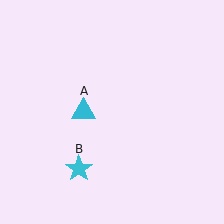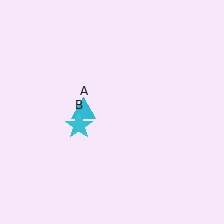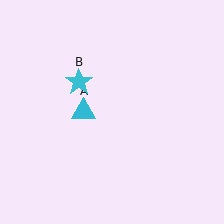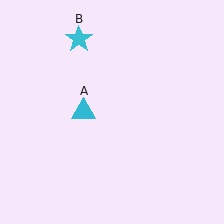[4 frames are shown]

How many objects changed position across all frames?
1 object changed position: cyan star (object B).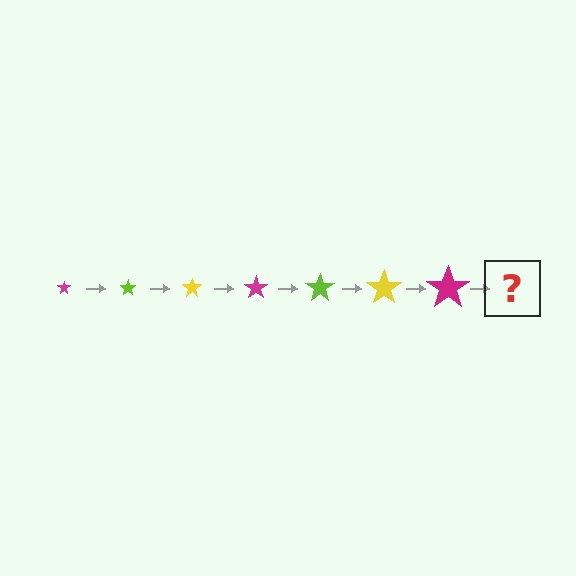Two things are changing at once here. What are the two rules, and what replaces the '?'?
The two rules are that the star grows larger each step and the color cycles through magenta, lime, and yellow. The '?' should be a lime star, larger than the previous one.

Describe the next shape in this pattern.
It should be a lime star, larger than the previous one.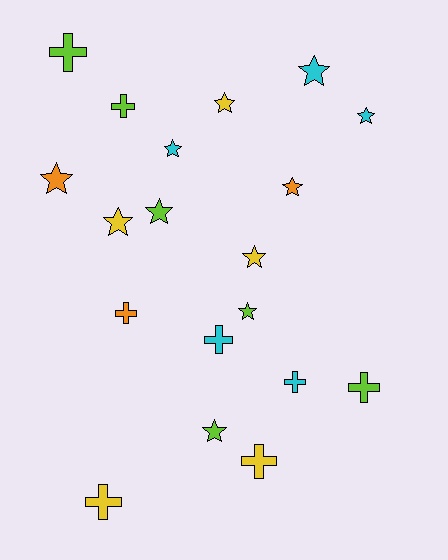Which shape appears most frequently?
Star, with 11 objects.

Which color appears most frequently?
Lime, with 6 objects.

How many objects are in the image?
There are 19 objects.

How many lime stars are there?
There are 3 lime stars.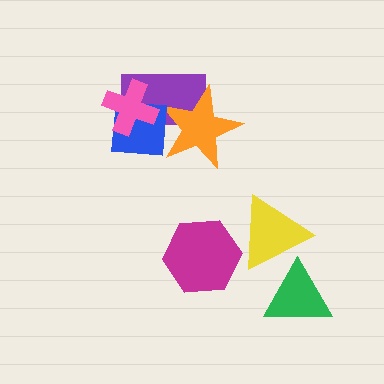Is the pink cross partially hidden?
No, no other shape covers it.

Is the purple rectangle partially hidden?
Yes, it is partially covered by another shape.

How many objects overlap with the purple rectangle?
3 objects overlap with the purple rectangle.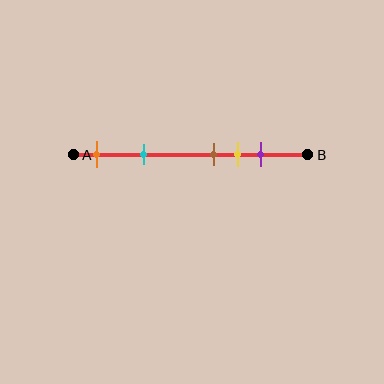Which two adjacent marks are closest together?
The brown and yellow marks are the closest adjacent pair.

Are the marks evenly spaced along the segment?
No, the marks are not evenly spaced.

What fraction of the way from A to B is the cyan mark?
The cyan mark is approximately 30% (0.3) of the way from A to B.